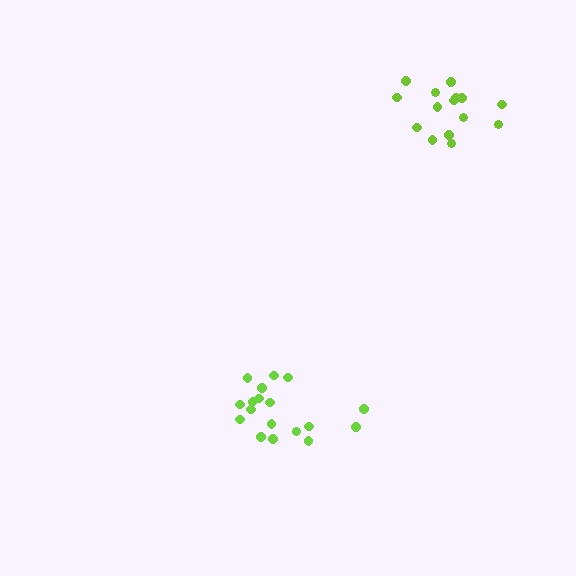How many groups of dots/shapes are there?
There are 2 groups.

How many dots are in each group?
Group 1: 15 dots, Group 2: 18 dots (33 total).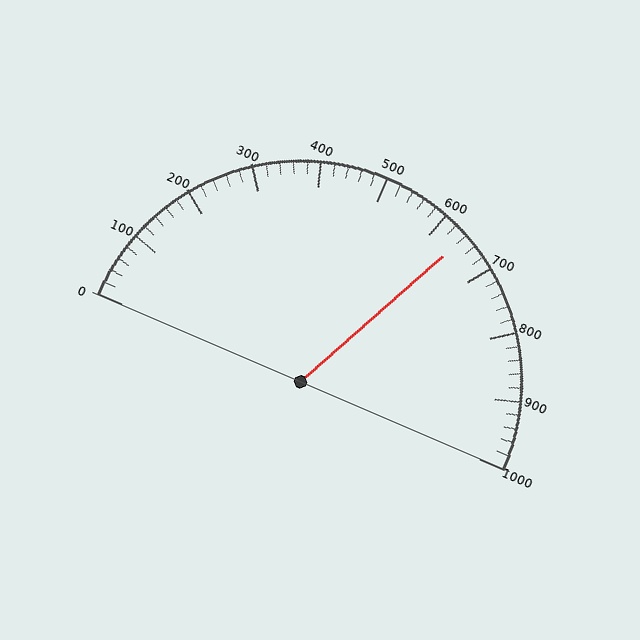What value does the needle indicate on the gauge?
The needle indicates approximately 640.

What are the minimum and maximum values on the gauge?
The gauge ranges from 0 to 1000.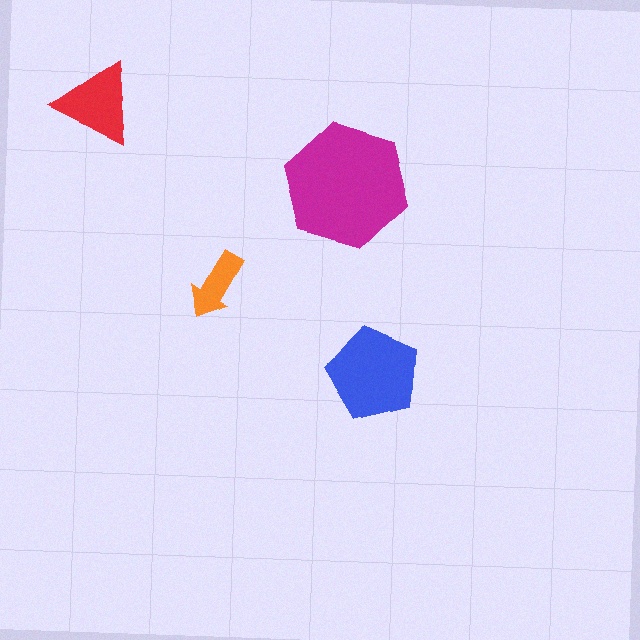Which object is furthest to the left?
The red triangle is leftmost.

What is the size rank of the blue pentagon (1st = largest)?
2nd.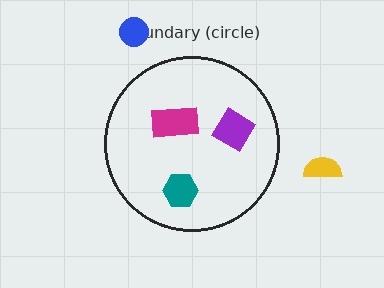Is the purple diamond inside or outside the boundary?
Inside.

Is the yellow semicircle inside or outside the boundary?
Outside.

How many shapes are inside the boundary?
3 inside, 2 outside.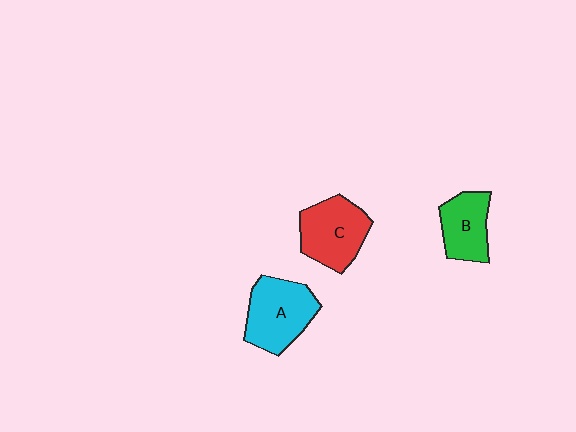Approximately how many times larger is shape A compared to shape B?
Approximately 1.4 times.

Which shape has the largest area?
Shape A (cyan).